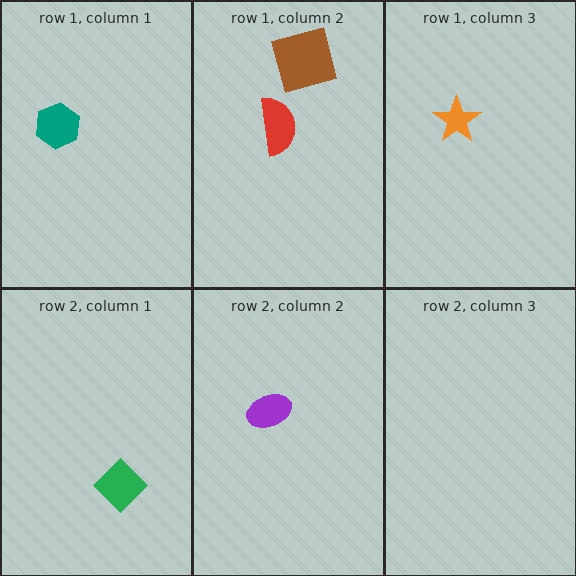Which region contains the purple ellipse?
The row 2, column 2 region.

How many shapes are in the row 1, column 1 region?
1.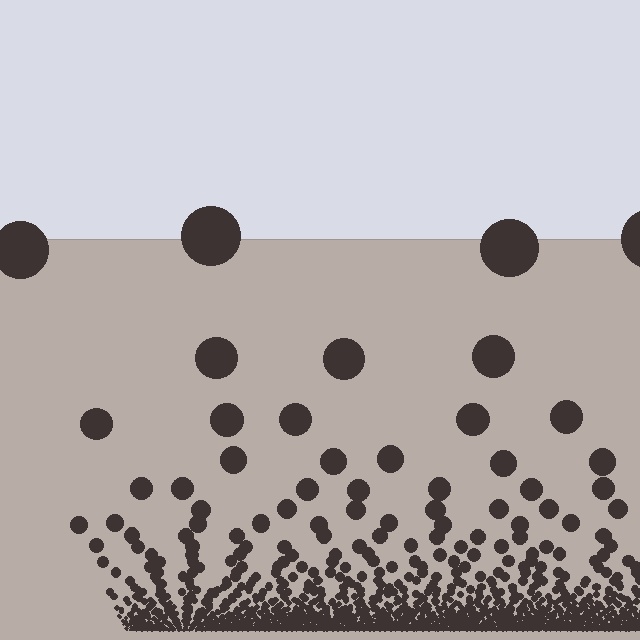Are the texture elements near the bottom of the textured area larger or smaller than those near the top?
Smaller. The gradient is inverted — elements near the bottom are smaller and denser.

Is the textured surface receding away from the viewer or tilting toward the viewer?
The surface appears to tilt toward the viewer. Texture elements get larger and sparser toward the top.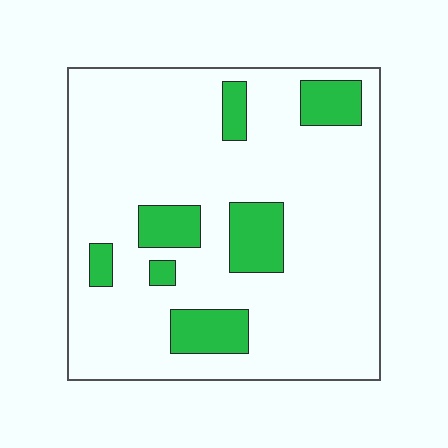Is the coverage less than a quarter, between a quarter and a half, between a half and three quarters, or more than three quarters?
Less than a quarter.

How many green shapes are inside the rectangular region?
7.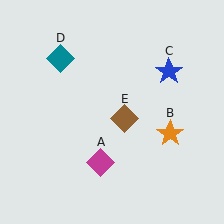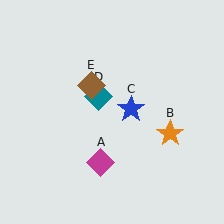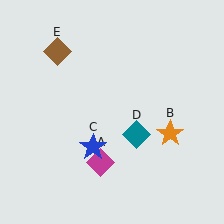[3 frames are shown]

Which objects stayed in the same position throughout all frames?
Magenta diamond (object A) and orange star (object B) remained stationary.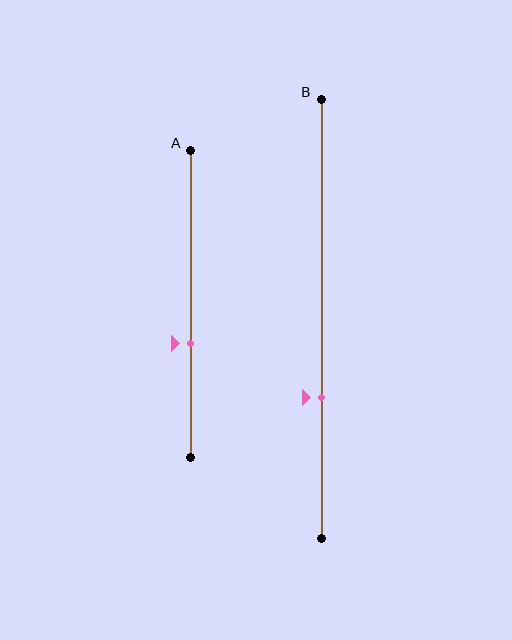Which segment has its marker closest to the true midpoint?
Segment A has its marker closest to the true midpoint.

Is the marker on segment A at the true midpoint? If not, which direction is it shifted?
No, the marker on segment A is shifted downward by about 13% of the segment length.